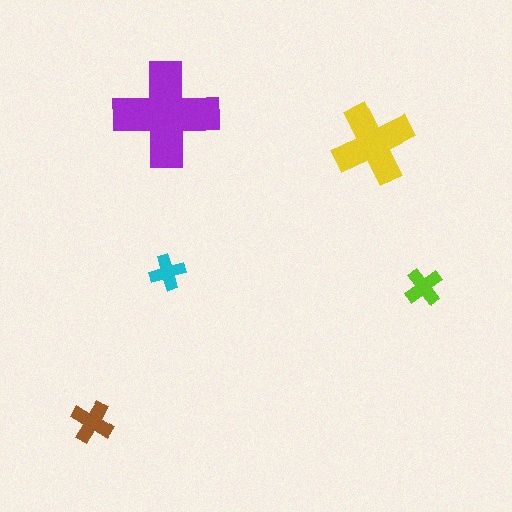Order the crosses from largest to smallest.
the purple one, the yellow one, the brown one, the lime one, the cyan one.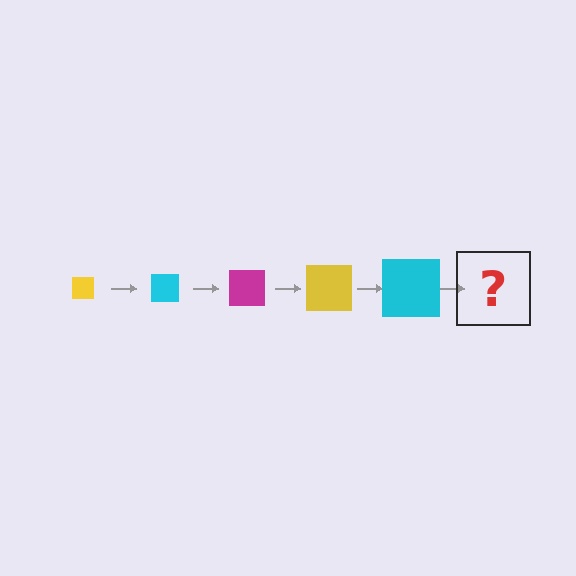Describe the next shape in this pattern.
It should be a magenta square, larger than the previous one.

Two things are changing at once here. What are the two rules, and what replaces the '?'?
The two rules are that the square grows larger each step and the color cycles through yellow, cyan, and magenta. The '?' should be a magenta square, larger than the previous one.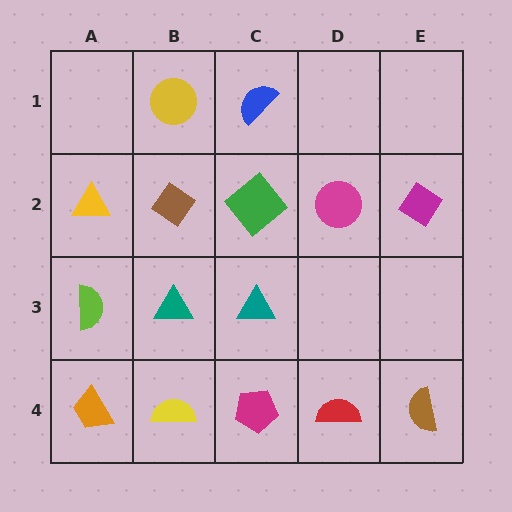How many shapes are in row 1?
2 shapes.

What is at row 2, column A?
A yellow triangle.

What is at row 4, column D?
A red semicircle.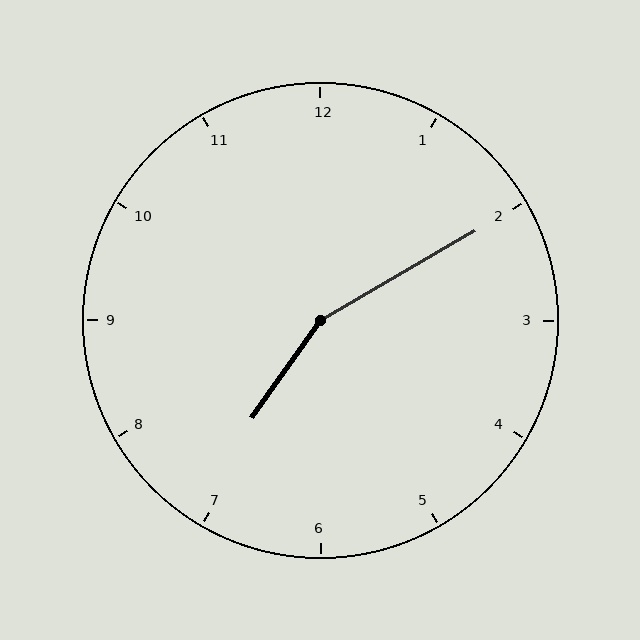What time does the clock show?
7:10.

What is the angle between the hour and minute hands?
Approximately 155 degrees.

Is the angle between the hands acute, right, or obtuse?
It is obtuse.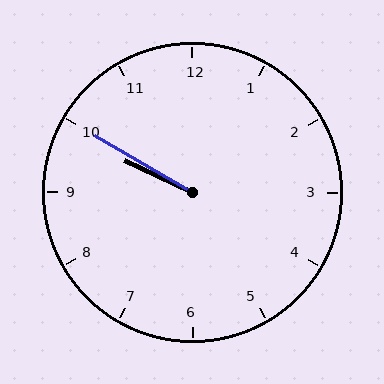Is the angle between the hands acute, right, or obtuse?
It is acute.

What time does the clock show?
9:50.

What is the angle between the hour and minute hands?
Approximately 5 degrees.